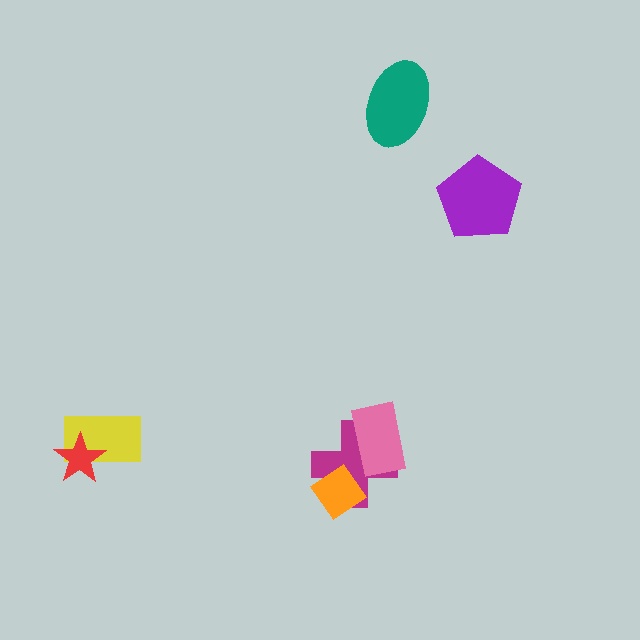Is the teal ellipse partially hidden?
No, no other shape covers it.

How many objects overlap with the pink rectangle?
1 object overlaps with the pink rectangle.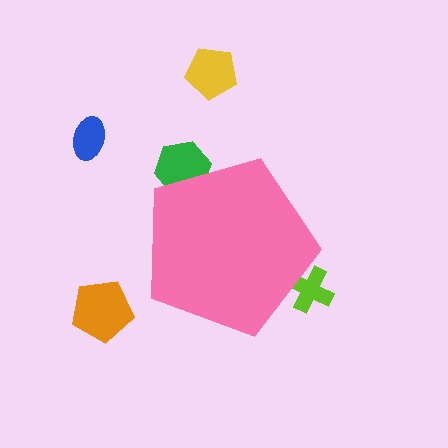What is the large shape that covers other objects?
A pink pentagon.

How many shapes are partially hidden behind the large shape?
2 shapes are partially hidden.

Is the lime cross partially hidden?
Yes, the lime cross is partially hidden behind the pink pentagon.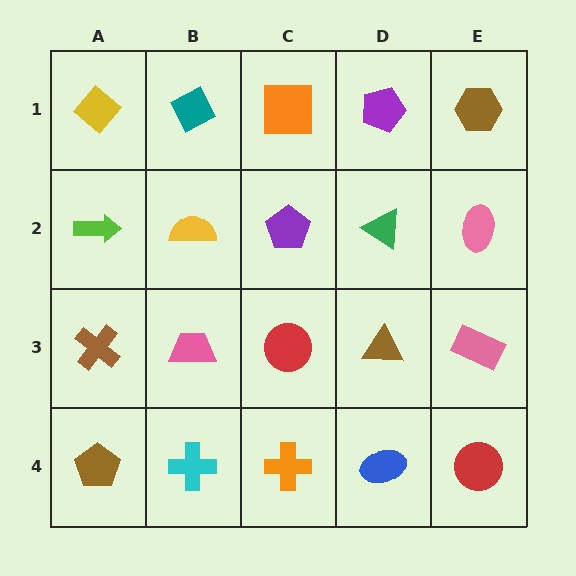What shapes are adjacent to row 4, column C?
A red circle (row 3, column C), a cyan cross (row 4, column B), a blue ellipse (row 4, column D).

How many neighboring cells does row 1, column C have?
3.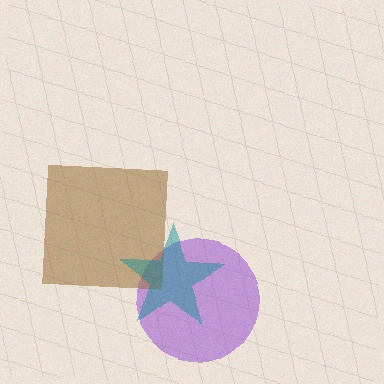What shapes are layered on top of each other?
The layered shapes are: a purple circle, a brown square, a teal star.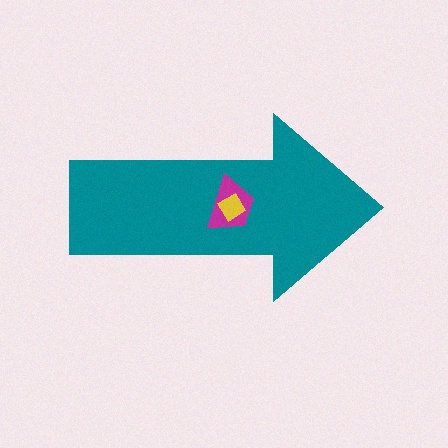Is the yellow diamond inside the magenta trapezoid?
Yes.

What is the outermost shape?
The teal arrow.